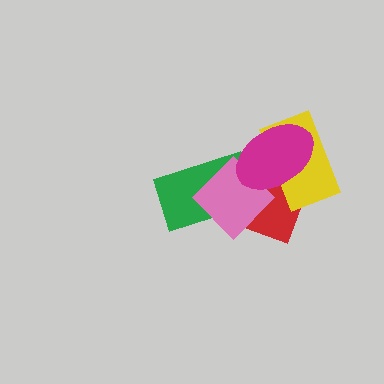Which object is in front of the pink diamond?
The magenta ellipse is in front of the pink diamond.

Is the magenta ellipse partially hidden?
No, no other shape covers it.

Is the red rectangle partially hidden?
Yes, it is partially covered by another shape.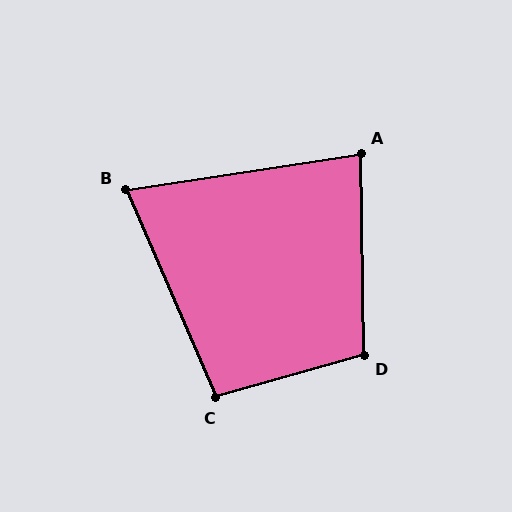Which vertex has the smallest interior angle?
B, at approximately 75 degrees.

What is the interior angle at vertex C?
Approximately 98 degrees (obtuse).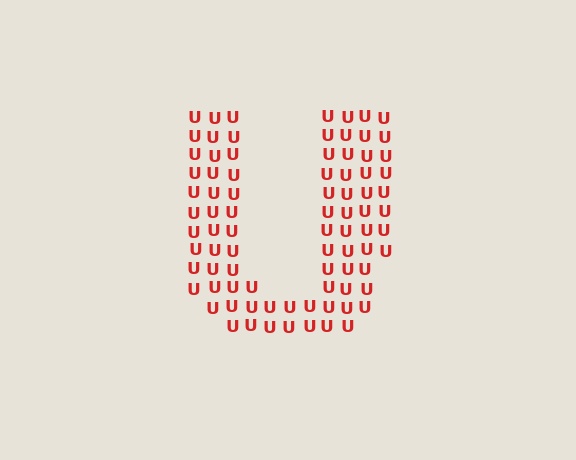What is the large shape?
The large shape is the letter U.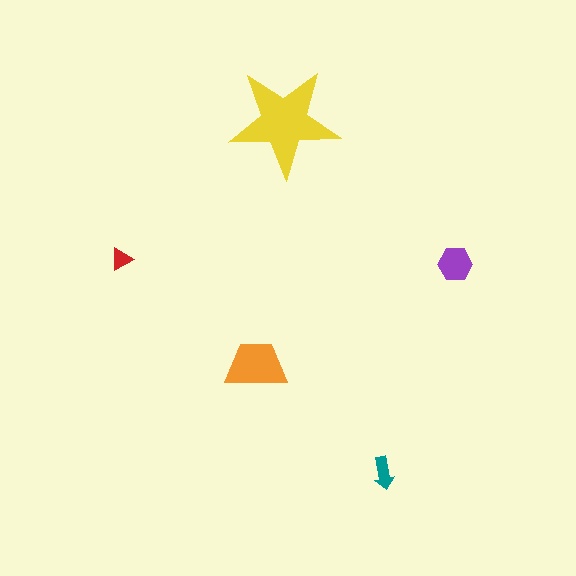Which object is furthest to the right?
The purple hexagon is rightmost.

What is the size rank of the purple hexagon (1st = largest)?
3rd.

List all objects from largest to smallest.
The yellow star, the orange trapezoid, the purple hexagon, the teal arrow, the red triangle.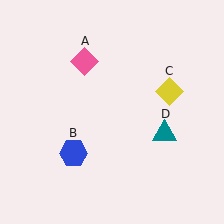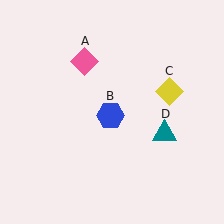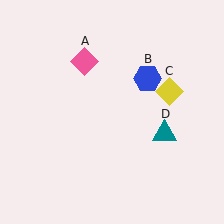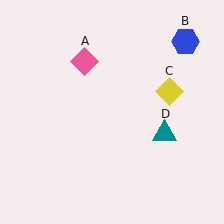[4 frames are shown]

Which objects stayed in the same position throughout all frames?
Pink diamond (object A) and yellow diamond (object C) and teal triangle (object D) remained stationary.